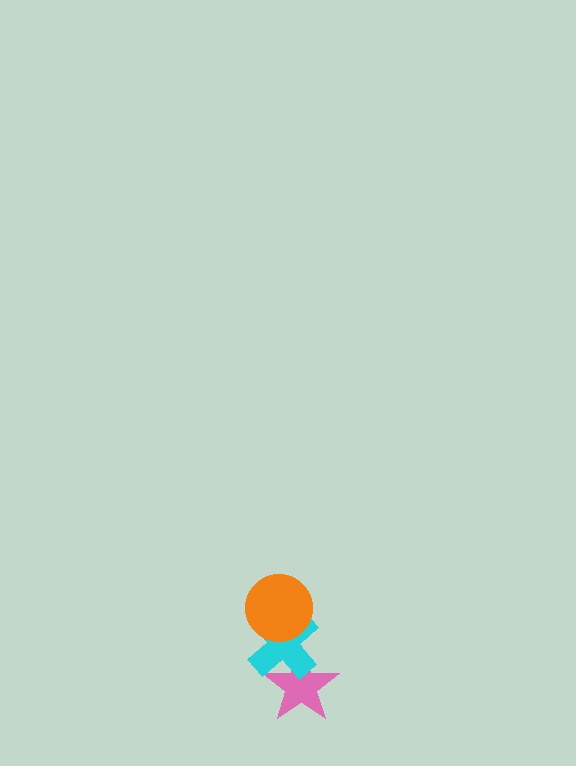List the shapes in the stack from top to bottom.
From top to bottom: the orange circle, the cyan cross, the pink star.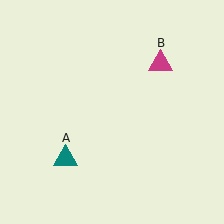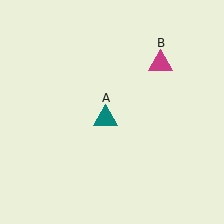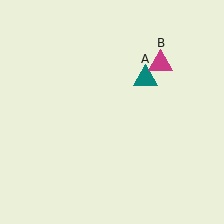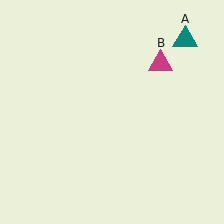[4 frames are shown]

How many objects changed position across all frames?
1 object changed position: teal triangle (object A).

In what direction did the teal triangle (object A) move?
The teal triangle (object A) moved up and to the right.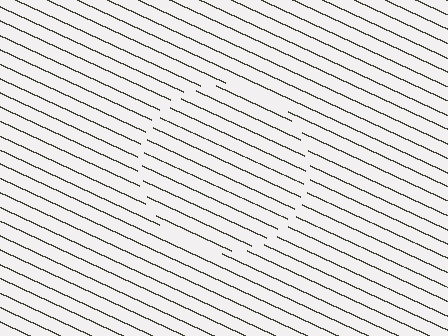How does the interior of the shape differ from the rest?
The interior of the shape contains the same grating, shifted by half a period — the contour is defined by the phase discontinuity where line-ends from the inner and outer gratings abut.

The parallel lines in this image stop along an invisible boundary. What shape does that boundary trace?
An illusory circle. The interior of the shape contains the same grating, shifted by half a period — the contour is defined by the phase discontinuity where line-ends from the inner and outer gratings abut.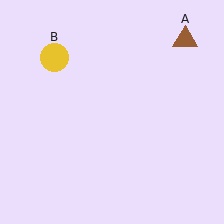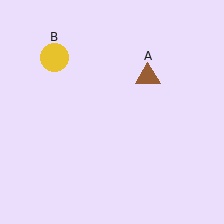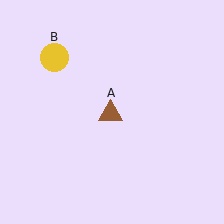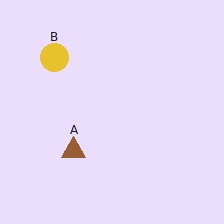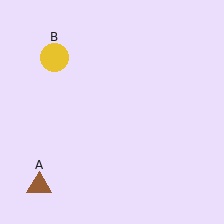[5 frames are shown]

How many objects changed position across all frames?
1 object changed position: brown triangle (object A).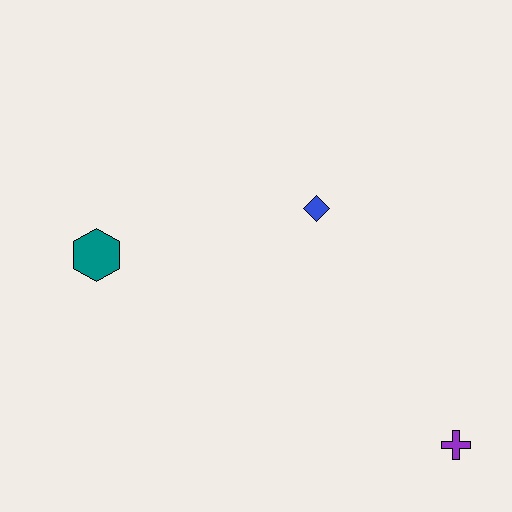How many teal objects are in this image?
There is 1 teal object.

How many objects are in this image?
There are 3 objects.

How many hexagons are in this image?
There is 1 hexagon.